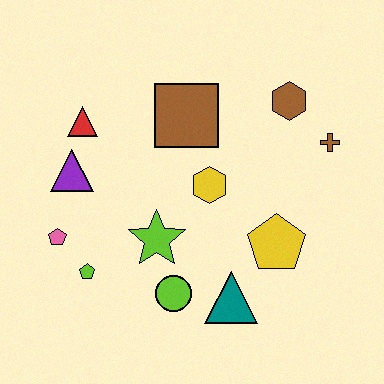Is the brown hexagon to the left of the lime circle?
No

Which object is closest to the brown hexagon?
The brown cross is closest to the brown hexagon.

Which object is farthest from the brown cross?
The pink pentagon is farthest from the brown cross.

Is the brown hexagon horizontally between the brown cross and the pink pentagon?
Yes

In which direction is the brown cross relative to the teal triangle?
The brown cross is above the teal triangle.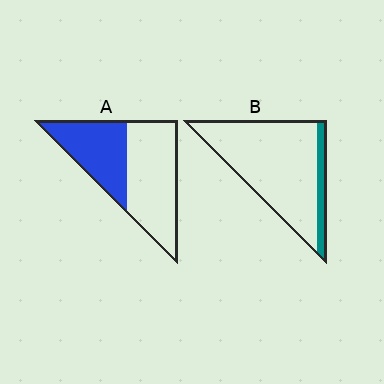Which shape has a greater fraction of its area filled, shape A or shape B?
Shape A.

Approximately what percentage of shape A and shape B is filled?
A is approximately 40% and B is approximately 15%.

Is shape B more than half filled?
No.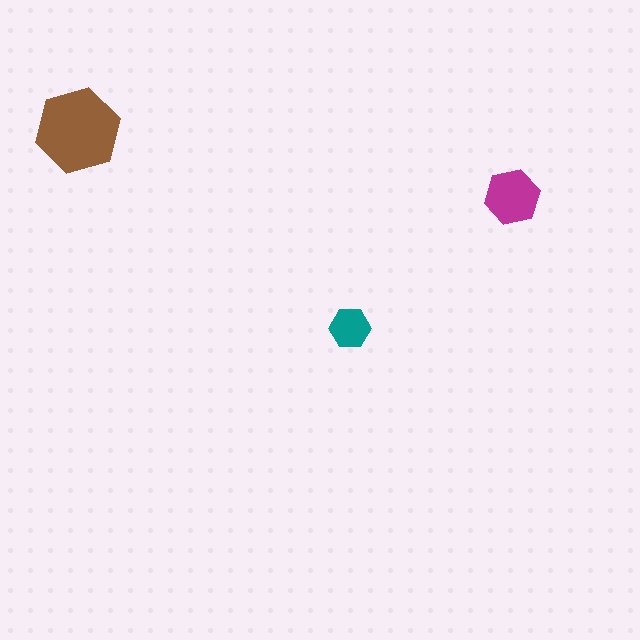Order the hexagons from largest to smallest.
the brown one, the magenta one, the teal one.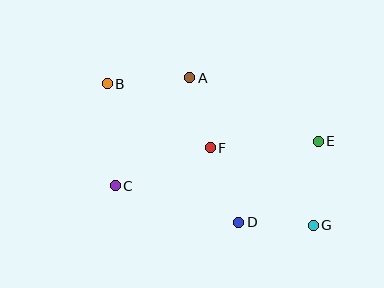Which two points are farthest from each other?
Points B and G are farthest from each other.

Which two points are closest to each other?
Points A and F are closest to each other.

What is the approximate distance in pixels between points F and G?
The distance between F and G is approximately 129 pixels.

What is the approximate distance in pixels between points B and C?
The distance between B and C is approximately 103 pixels.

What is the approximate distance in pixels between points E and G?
The distance between E and G is approximately 84 pixels.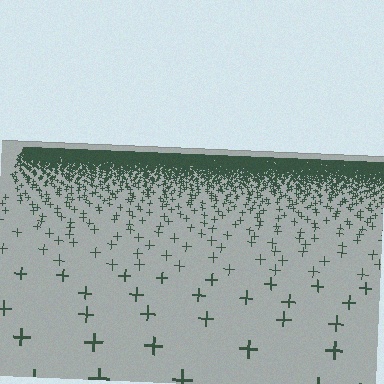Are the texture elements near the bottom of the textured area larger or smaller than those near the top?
Larger. Near the bottom, elements are closer to the viewer and appear at a bigger on-screen size.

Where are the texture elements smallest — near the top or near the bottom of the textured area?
Near the top.